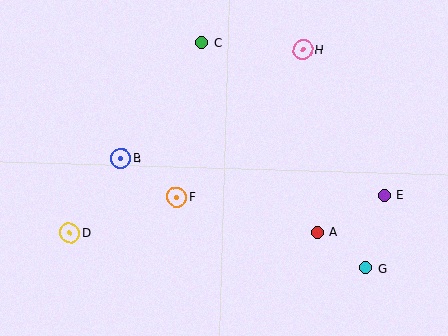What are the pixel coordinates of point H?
Point H is at (303, 49).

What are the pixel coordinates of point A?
Point A is at (318, 232).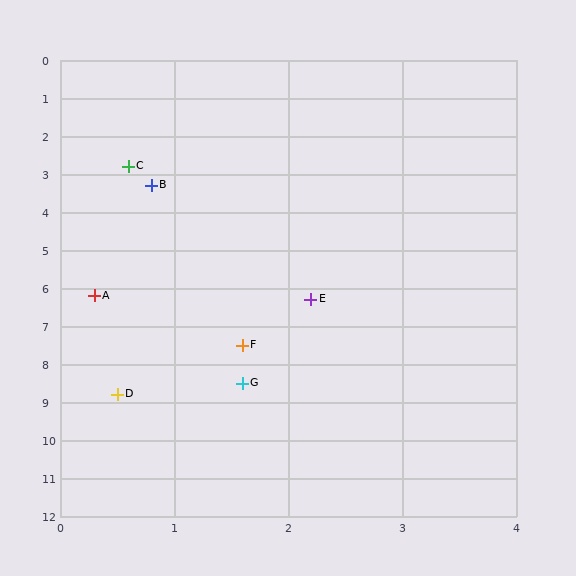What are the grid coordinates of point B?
Point B is at approximately (0.8, 3.3).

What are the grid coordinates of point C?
Point C is at approximately (0.6, 2.8).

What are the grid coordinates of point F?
Point F is at approximately (1.6, 7.5).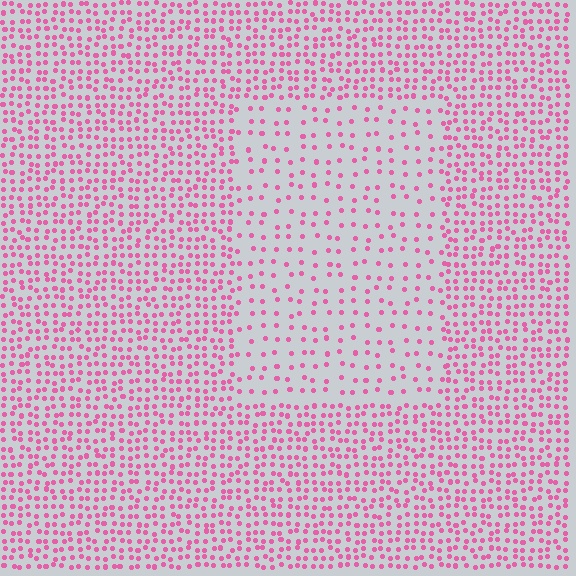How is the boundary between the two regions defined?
The boundary is defined by a change in element density (approximately 2.3x ratio). All elements are the same color, size, and shape.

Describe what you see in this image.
The image contains small pink elements arranged at two different densities. A rectangle-shaped region is visible where the elements are less densely packed than the surrounding area.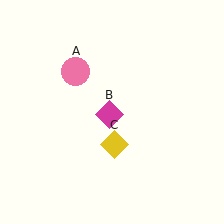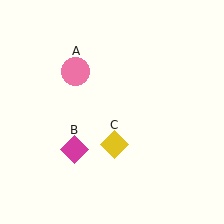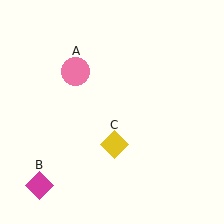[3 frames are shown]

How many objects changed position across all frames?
1 object changed position: magenta diamond (object B).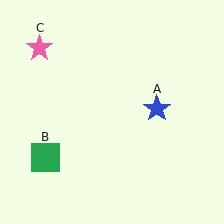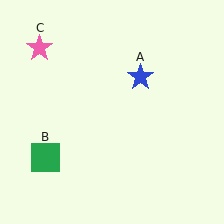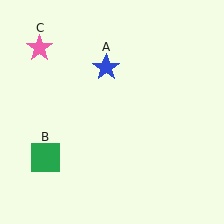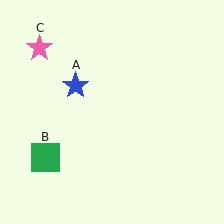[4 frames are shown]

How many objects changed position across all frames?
1 object changed position: blue star (object A).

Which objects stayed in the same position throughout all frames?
Green square (object B) and pink star (object C) remained stationary.